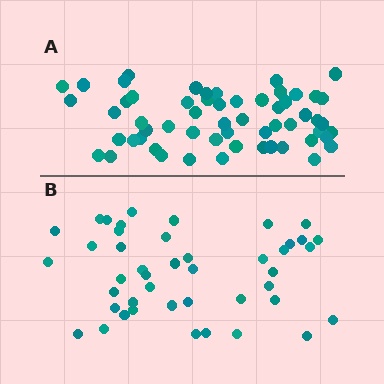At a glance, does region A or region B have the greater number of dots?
Region A (the top region) has more dots.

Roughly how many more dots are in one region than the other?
Region A has approximately 15 more dots than region B.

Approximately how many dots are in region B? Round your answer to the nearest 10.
About 40 dots. (The exact count is 44, which rounds to 40.)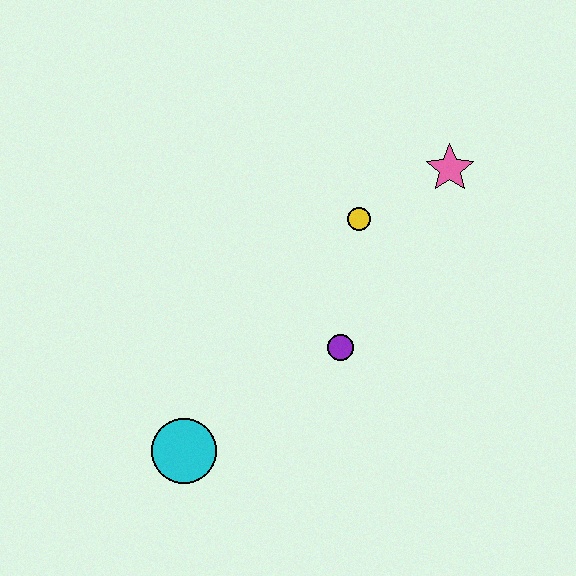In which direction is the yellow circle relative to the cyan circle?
The yellow circle is above the cyan circle.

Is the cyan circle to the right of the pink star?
No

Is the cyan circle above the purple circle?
No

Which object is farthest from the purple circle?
The pink star is farthest from the purple circle.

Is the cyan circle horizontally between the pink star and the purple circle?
No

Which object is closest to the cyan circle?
The purple circle is closest to the cyan circle.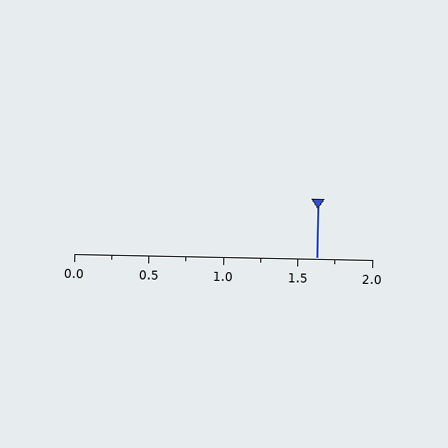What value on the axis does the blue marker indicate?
The marker indicates approximately 1.62.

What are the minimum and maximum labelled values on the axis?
The axis runs from 0.0 to 2.0.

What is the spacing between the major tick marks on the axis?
The major ticks are spaced 0.5 apart.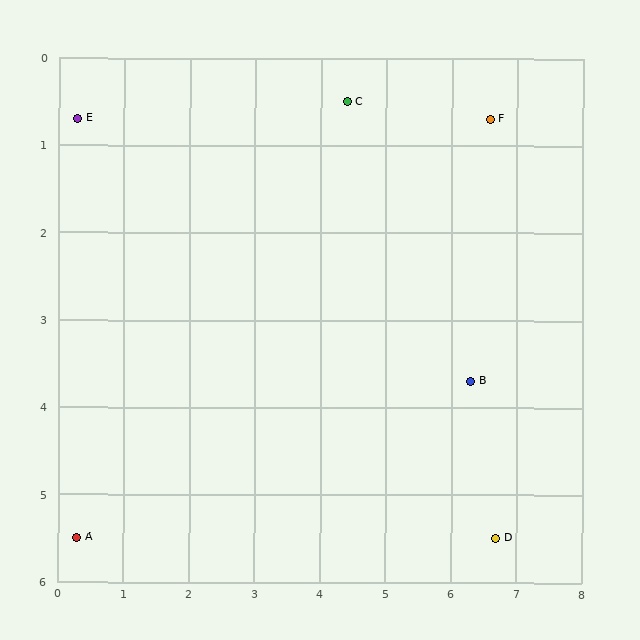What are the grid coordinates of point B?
Point B is at approximately (6.3, 3.7).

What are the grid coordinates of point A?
Point A is at approximately (0.3, 5.5).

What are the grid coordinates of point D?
Point D is at approximately (6.7, 5.5).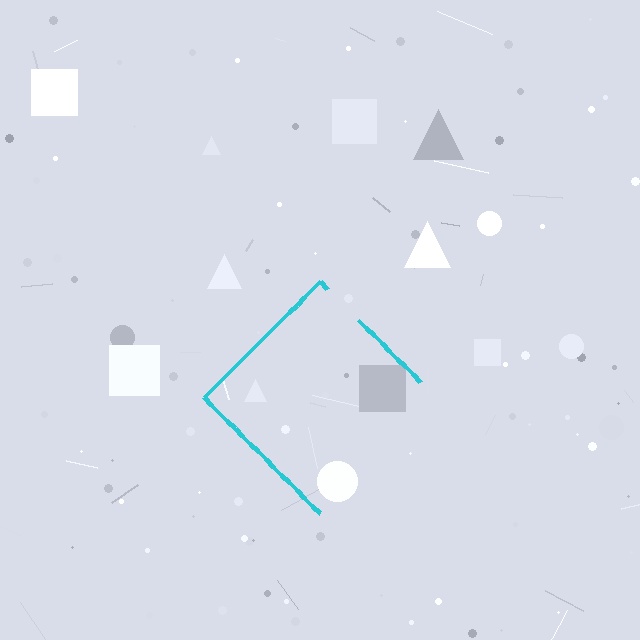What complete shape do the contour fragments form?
The contour fragments form a diamond.